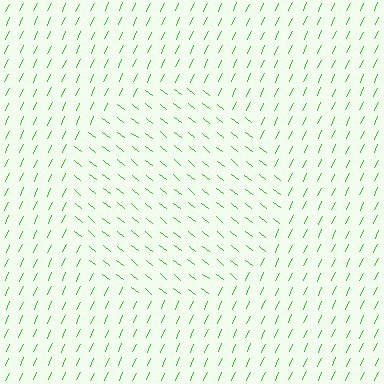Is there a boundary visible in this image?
Yes, there is a texture boundary formed by a change in line orientation.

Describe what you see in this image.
The image is filled with small green line segments. A circle region in the image has lines oriented differently from the surrounding lines, creating a visible texture boundary.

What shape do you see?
I see a circle.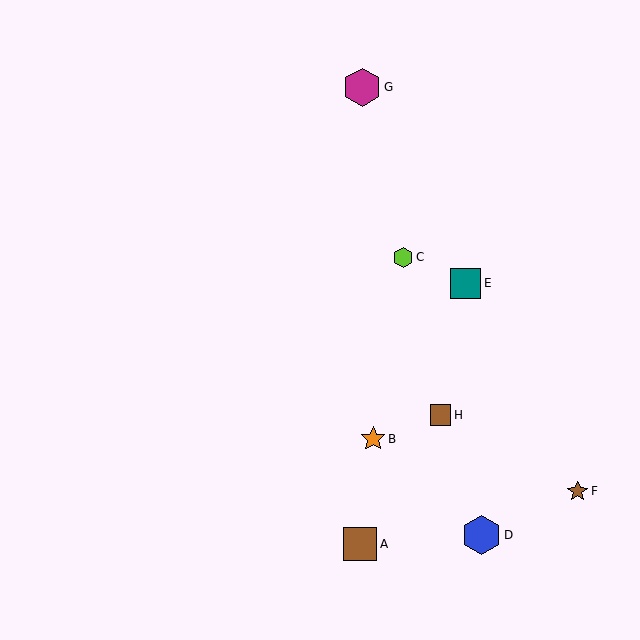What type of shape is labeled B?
Shape B is an orange star.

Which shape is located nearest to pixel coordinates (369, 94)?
The magenta hexagon (labeled G) at (362, 87) is nearest to that location.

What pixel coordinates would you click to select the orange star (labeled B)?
Click at (373, 439) to select the orange star B.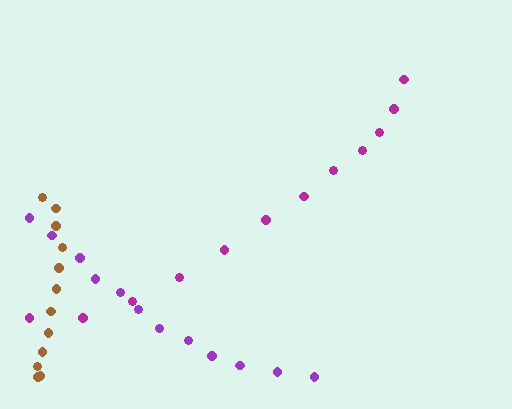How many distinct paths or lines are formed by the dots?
There are 3 distinct paths.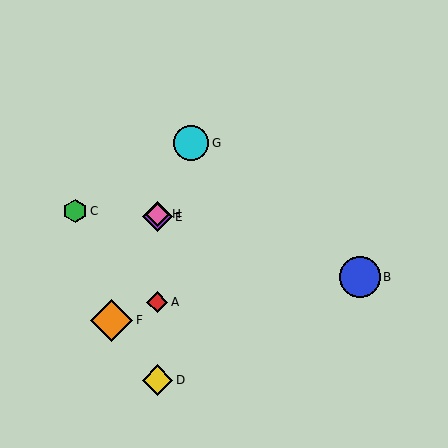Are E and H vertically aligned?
Yes, both are at x≈157.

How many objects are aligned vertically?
4 objects (A, D, E, H) are aligned vertically.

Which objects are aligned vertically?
Objects A, D, E, H are aligned vertically.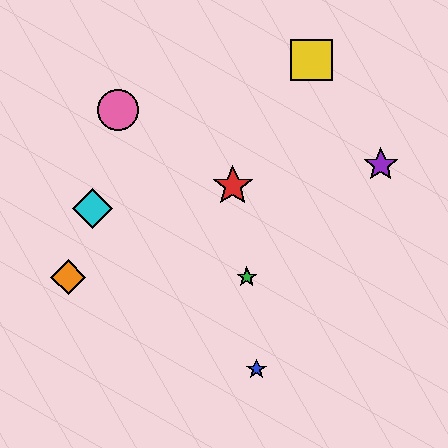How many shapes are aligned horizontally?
2 shapes (the green star, the orange diamond) are aligned horizontally.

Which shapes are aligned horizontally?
The green star, the orange diamond are aligned horizontally.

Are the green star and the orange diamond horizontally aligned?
Yes, both are at y≈277.